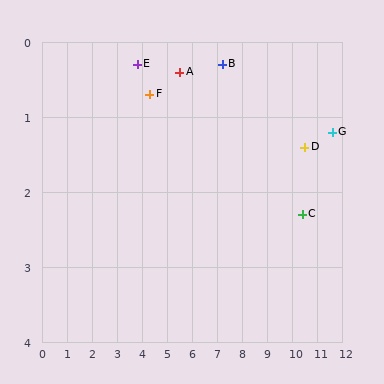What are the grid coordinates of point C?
Point C is at approximately (10.4, 2.3).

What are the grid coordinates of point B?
Point B is at approximately (7.2, 0.3).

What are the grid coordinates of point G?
Point G is at approximately (11.6, 1.2).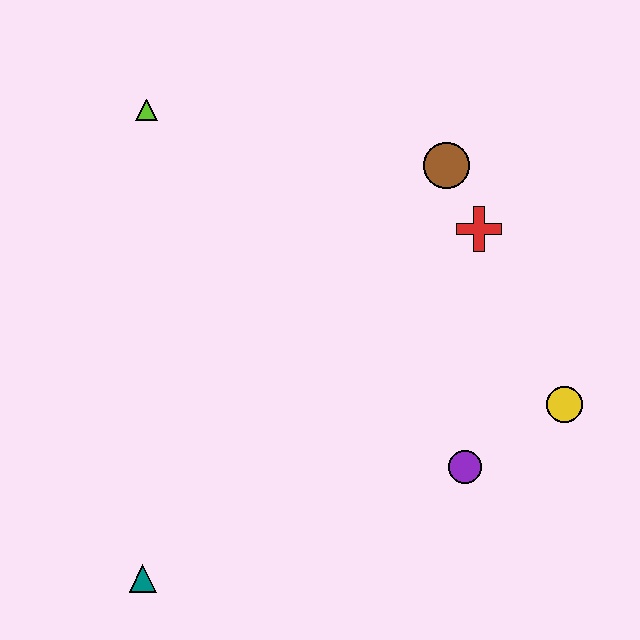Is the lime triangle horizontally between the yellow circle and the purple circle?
No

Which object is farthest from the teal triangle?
The brown circle is farthest from the teal triangle.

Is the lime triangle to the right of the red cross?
No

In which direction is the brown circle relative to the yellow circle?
The brown circle is above the yellow circle.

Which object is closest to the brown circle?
The red cross is closest to the brown circle.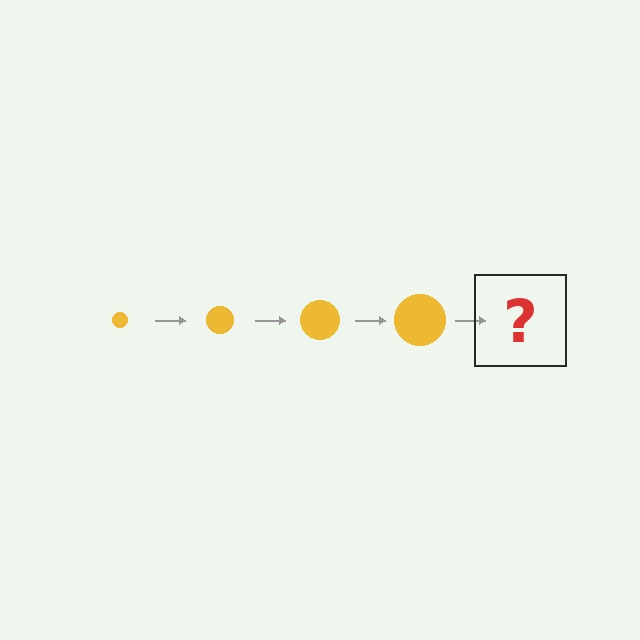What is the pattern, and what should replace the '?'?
The pattern is that the circle gets progressively larger each step. The '?' should be a yellow circle, larger than the previous one.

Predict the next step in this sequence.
The next step is a yellow circle, larger than the previous one.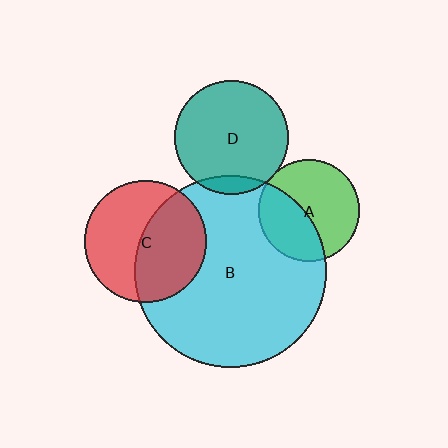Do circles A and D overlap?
Yes.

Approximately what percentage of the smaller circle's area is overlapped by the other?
Approximately 5%.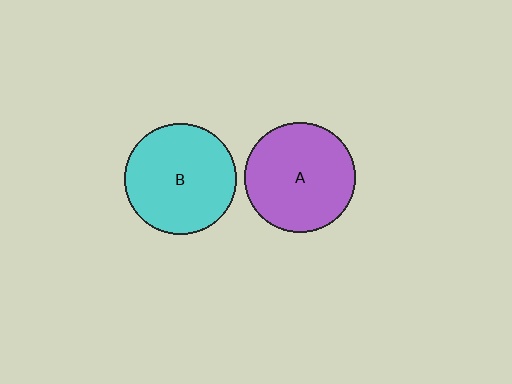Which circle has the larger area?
Circle B (cyan).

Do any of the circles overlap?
No, none of the circles overlap.